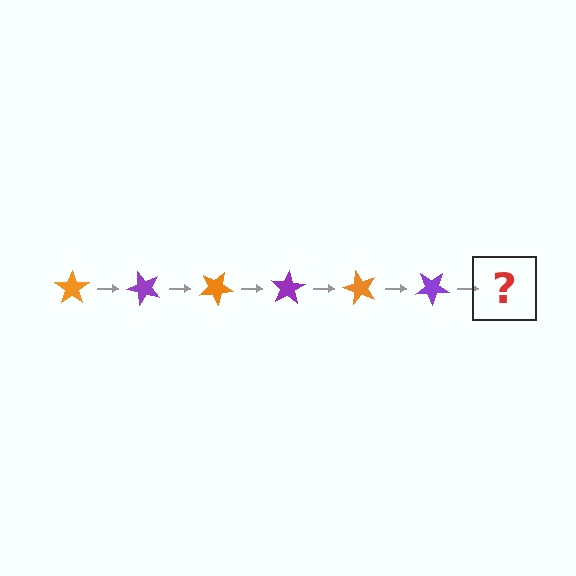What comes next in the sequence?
The next element should be an orange star, rotated 300 degrees from the start.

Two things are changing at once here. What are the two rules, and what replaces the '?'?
The two rules are that it rotates 50 degrees each step and the color cycles through orange and purple. The '?' should be an orange star, rotated 300 degrees from the start.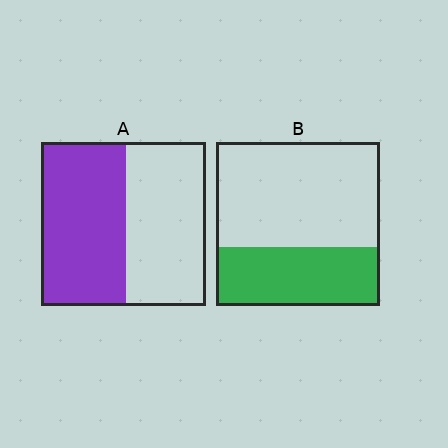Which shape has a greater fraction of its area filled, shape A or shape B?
Shape A.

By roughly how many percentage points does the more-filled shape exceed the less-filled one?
By roughly 15 percentage points (A over B).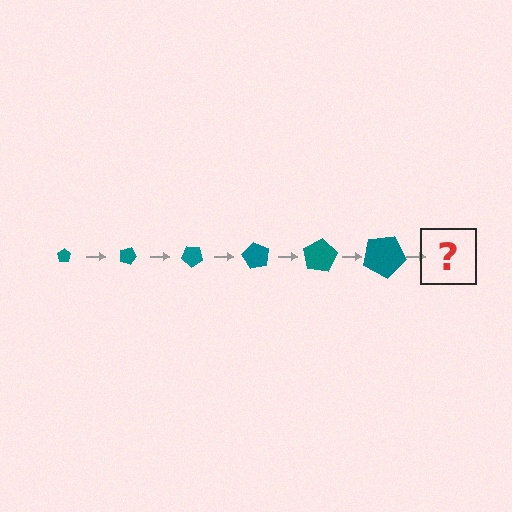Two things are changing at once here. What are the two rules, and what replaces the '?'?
The two rules are that the pentagon grows larger each step and it rotates 20 degrees each step. The '?' should be a pentagon, larger than the previous one and rotated 120 degrees from the start.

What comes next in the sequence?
The next element should be a pentagon, larger than the previous one and rotated 120 degrees from the start.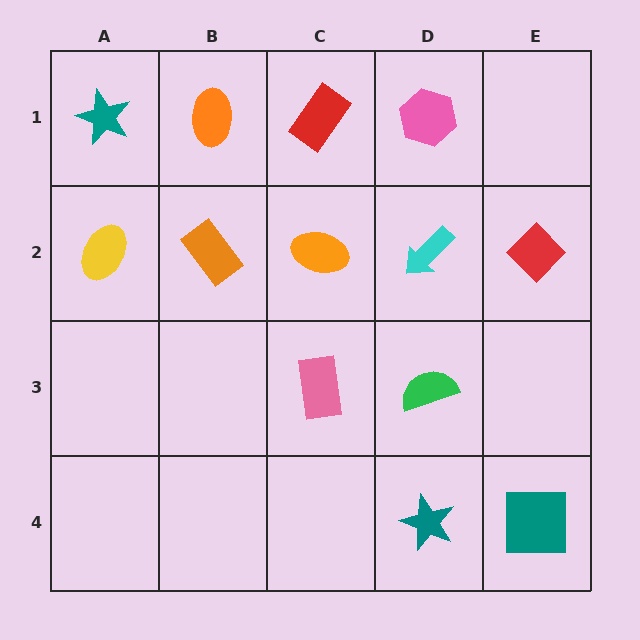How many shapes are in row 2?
5 shapes.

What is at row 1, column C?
A red rectangle.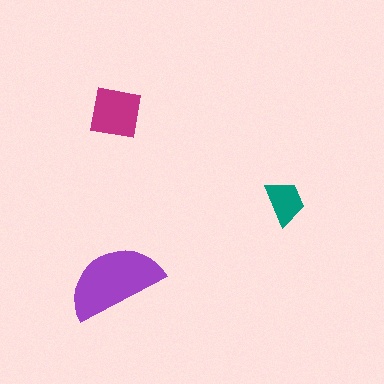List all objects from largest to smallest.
The purple semicircle, the magenta square, the teal trapezoid.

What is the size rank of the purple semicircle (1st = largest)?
1st.